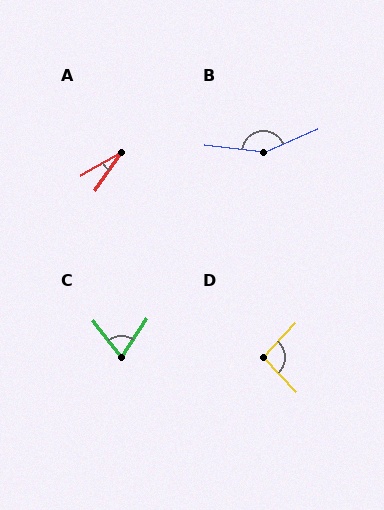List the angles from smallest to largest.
A (26°), C (71°), D (94°), B (149°).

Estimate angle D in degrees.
Approximately 94 degrees.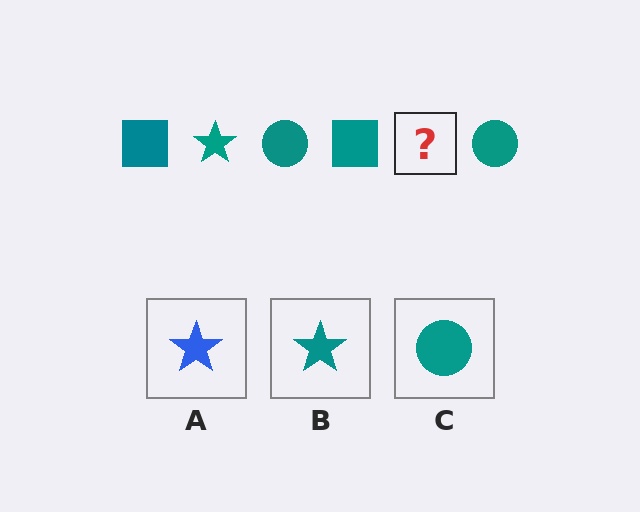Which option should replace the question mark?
Option B.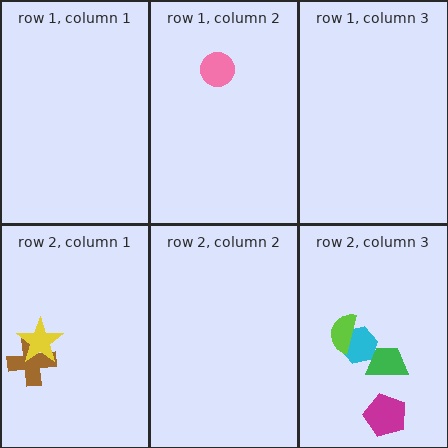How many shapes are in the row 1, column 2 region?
1.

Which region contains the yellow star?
The row 2, column 1 region.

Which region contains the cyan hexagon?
The row 2, column 3 region.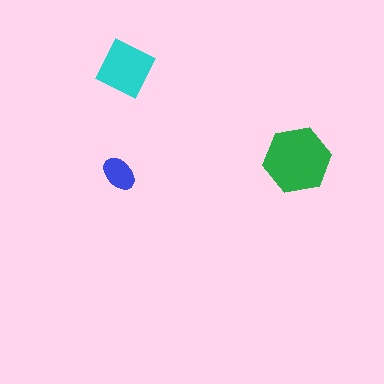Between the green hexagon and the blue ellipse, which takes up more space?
The green hexagon.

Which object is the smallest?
The blue ellipse.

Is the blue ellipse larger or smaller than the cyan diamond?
Smaller.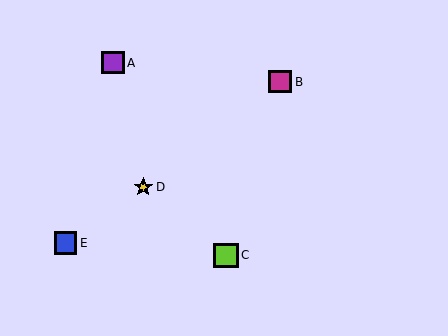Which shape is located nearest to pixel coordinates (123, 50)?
The purple square (labeled A) at (113, 63) is nearest to that location.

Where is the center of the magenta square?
The center of the magenta square is at (280, 82).